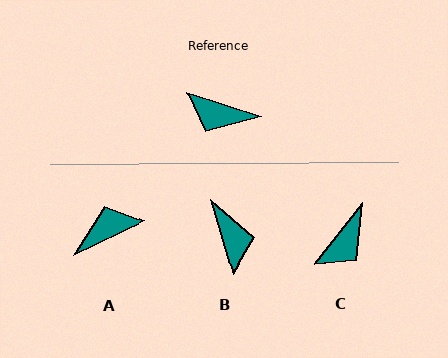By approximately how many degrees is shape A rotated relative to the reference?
Approximately 136 degrees clockwise.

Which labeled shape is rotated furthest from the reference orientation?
A, about 136 degrees away.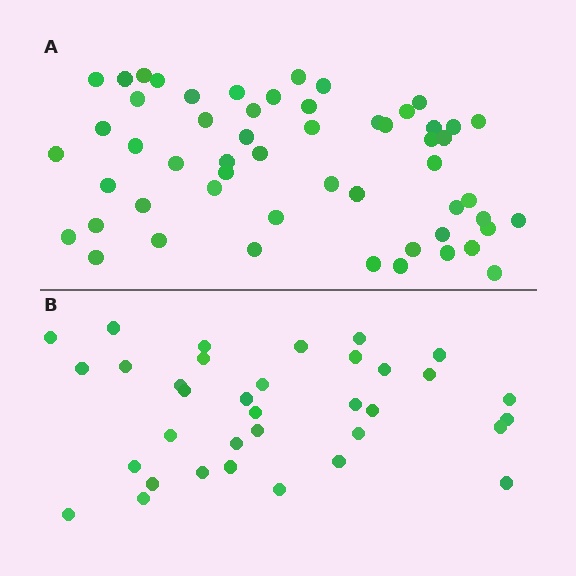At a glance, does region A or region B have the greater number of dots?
Region A (the top region) has more dots.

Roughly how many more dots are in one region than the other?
Region A has approximately 20 more dots than region B.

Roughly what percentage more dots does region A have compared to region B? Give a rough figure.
About 55% more.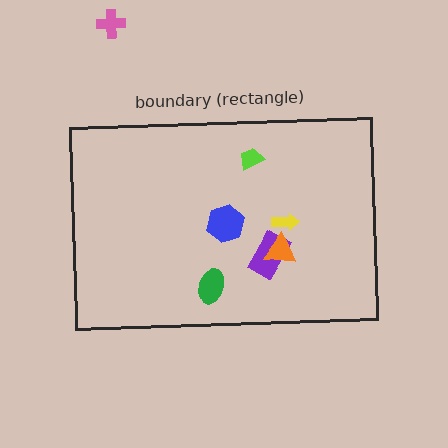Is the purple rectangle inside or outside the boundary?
Inside.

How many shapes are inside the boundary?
6 inside, 1 outside.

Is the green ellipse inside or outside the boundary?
Inside.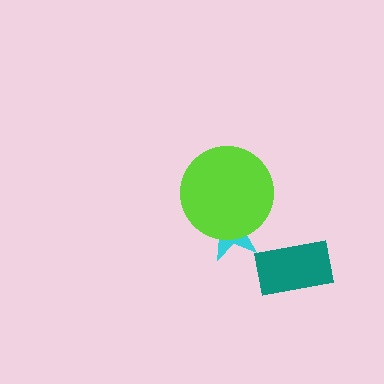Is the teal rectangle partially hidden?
No, no other shape covers it.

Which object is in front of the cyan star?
The lime circle is in front of the cyan star.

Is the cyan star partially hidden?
Yes, it is partially covered by another shape.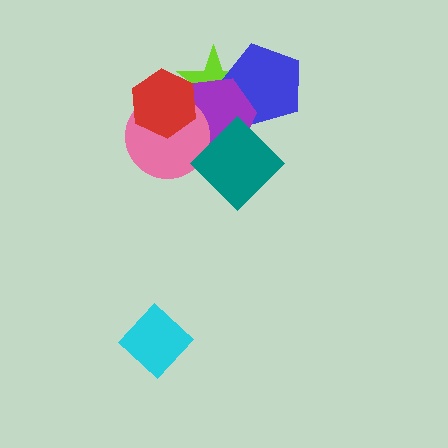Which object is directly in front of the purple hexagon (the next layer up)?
The pink circle is directly in front of the purple hexagon.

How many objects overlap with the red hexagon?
3 objects overlap with the red hexagon.